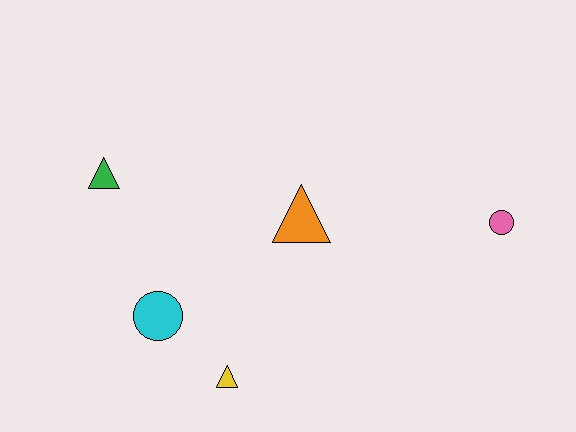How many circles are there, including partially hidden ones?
There are 2 circles.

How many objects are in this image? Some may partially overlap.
There are 5 objects.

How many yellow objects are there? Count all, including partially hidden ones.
There is 1 yellow object.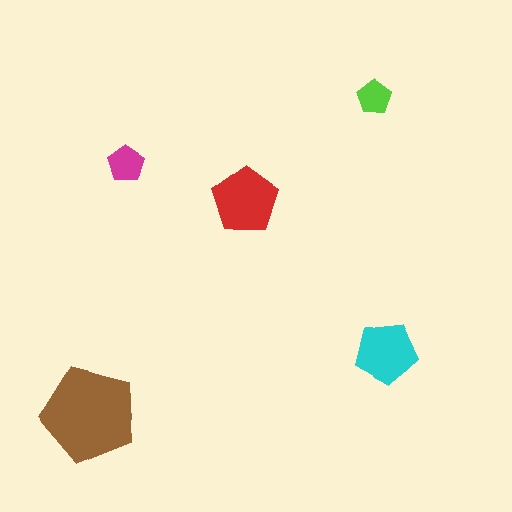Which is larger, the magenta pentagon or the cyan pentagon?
The cyan one.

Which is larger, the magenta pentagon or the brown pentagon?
The brown one.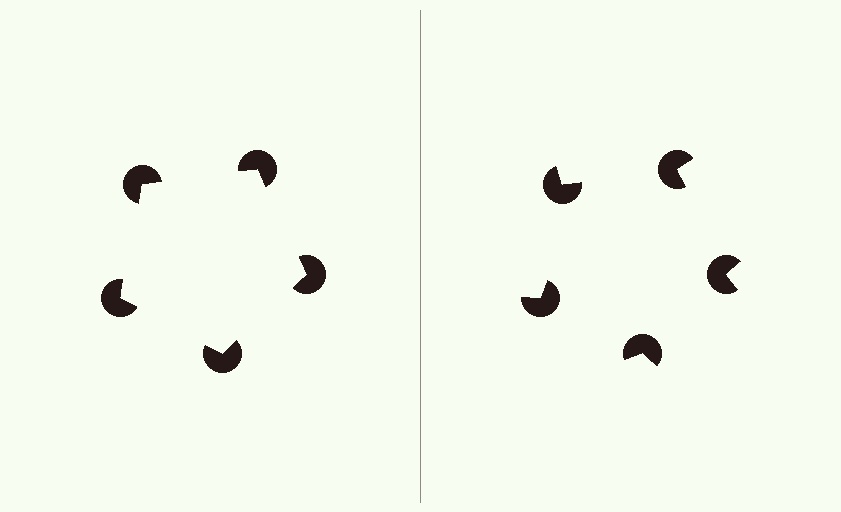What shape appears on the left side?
An illusory pentagon.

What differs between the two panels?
The pac-man discs are positioned identically on both sides; only the wedge orientations differ. On the left they align to a pentagon; on the right they are misaligned.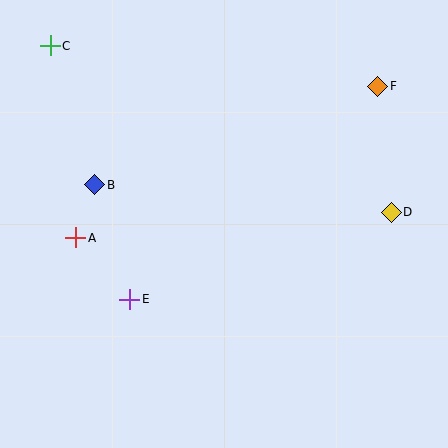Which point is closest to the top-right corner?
Point F is closest to the top-right corner.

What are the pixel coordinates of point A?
Point A is at (76, 238).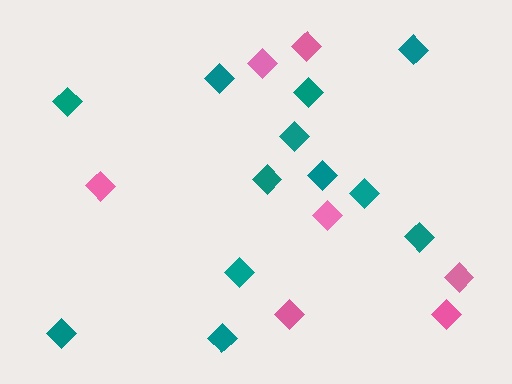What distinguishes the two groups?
There are 2 groups: one group of teal diamonds (12) and one group of pink diamonds (7).